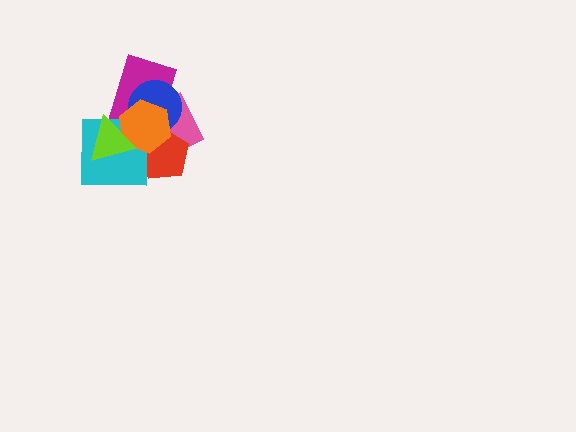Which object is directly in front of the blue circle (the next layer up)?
The red pentagon is directly in front of the blue circle.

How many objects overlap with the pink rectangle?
6 objects overlap with the pink rectangle.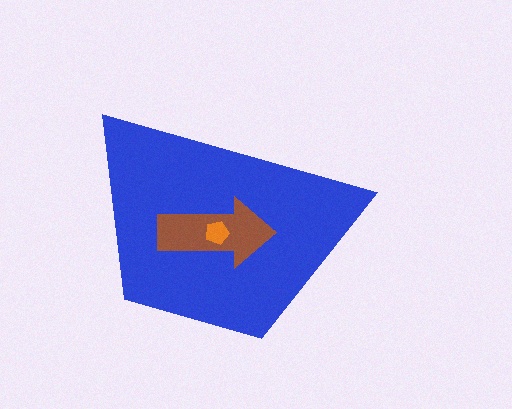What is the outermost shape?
The blue trapezoid.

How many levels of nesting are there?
3.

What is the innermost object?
The orange pentagon.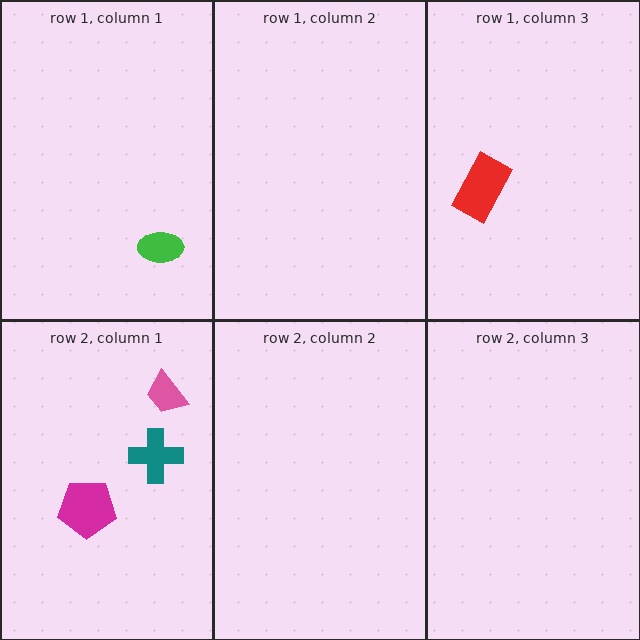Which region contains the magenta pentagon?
The row 2, column 1 region.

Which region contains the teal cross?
The row 2, column 1 region.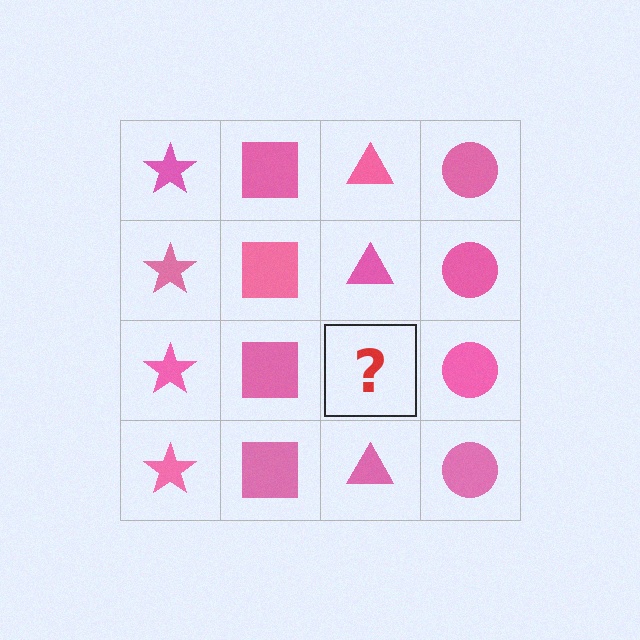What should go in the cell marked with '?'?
The missing cell should contain a pink triangle.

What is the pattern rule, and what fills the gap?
The rule is that each column has a consistent shape. The gap should be filled with a pink triangle.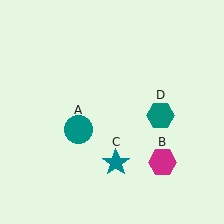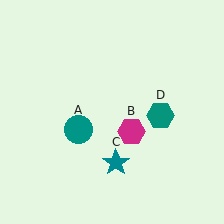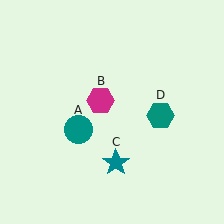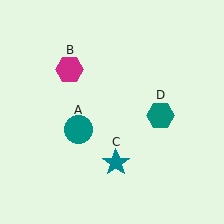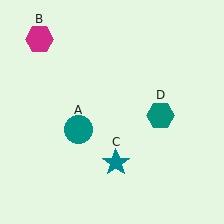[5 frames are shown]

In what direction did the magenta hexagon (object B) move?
The magenta hexagon (object B) moved up and to the left.